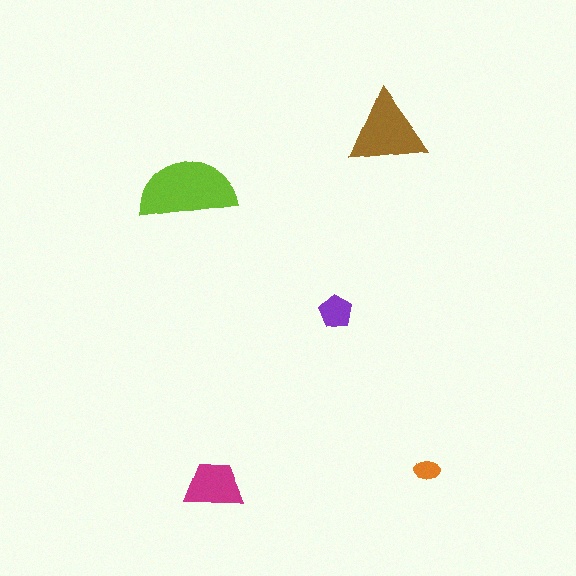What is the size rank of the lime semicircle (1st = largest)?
1st.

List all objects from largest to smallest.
The lime semicircle, the brown triangle, the magenta trapezoid, the purple pentagon, the orange ellipse.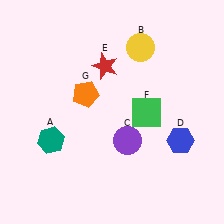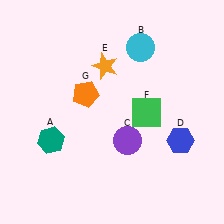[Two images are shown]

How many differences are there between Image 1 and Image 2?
There are 2 differences between the two images.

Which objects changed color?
B changed from yellow to cyan. E changed from red to orange.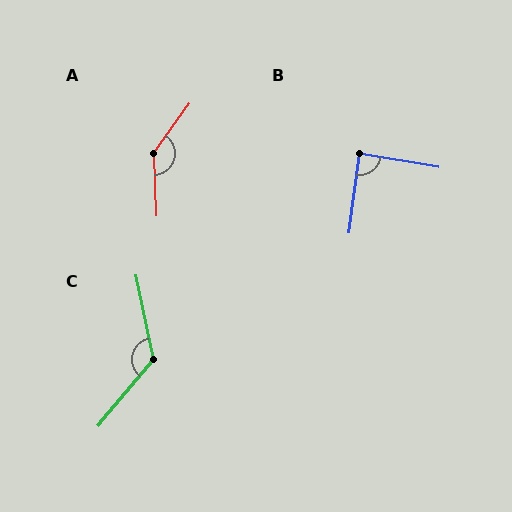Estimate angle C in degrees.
Approximately 128 degrees.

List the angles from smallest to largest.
B (88°), C (128°), A (141°).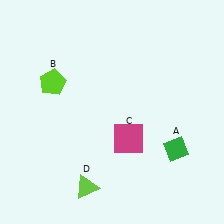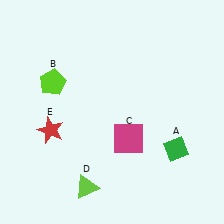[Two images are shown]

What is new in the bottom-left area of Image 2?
A red star (E) was added in the bottom-left area of Image 2.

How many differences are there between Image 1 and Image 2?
There is 1 difference between the two images.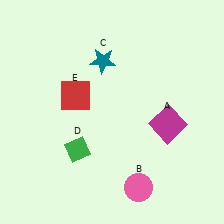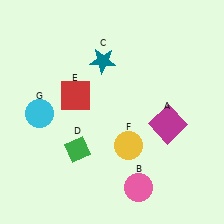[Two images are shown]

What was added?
A yellow circle (F), a cyan circle (G) were added in Image 2.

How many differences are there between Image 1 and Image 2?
There are 2 differences between the two images.